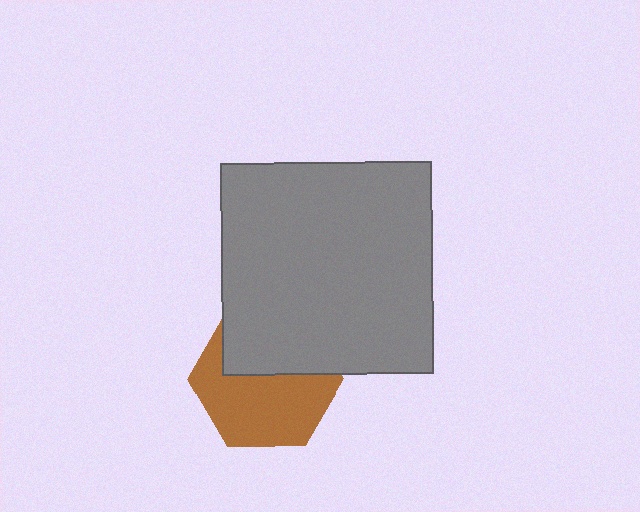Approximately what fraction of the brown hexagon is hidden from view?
Roughly 41% of the brown hexagon is hidden behind the gray square.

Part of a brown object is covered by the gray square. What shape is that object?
It is a hexagon.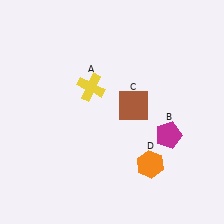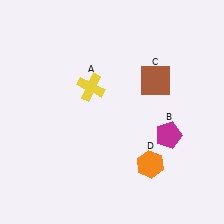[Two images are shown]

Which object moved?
The brown square (C) moved up.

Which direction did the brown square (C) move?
The brown square (C) moved up.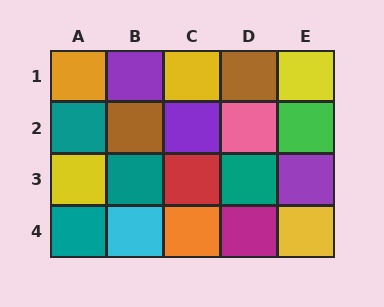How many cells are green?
1 cell is green.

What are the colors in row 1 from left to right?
Orange, purple, yellow, brown, yellow.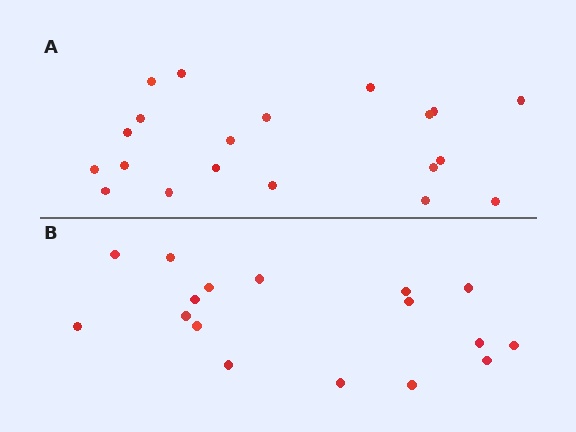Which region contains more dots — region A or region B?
Region A (the top region) has more dots.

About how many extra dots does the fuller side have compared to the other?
Region A has just a few more — roughly 2 or 3 more dots than region B.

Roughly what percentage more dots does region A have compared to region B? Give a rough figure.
About 20% more.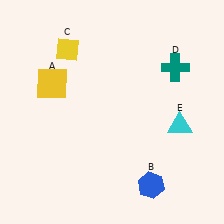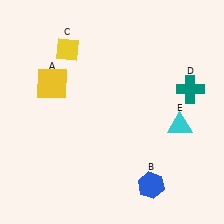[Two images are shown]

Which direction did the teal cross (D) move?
The teal cross (D) moved down.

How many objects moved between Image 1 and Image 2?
1 object moved between the two images.